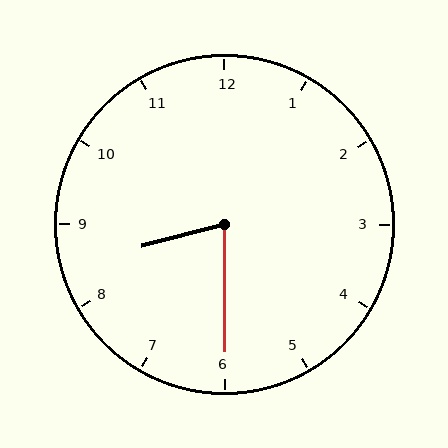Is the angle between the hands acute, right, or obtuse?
It is acute.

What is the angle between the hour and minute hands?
Approximately 75 degrees.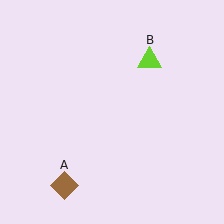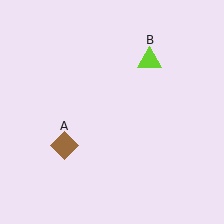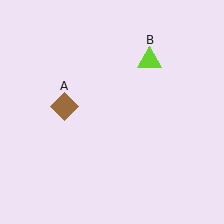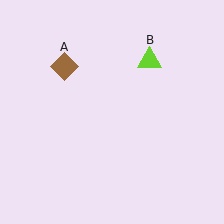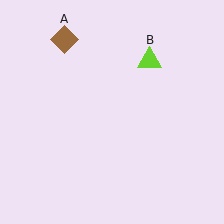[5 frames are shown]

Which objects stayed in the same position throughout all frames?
Lime triangle (object B) remained stationary.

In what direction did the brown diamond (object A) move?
The brown diamond (object A) moved up.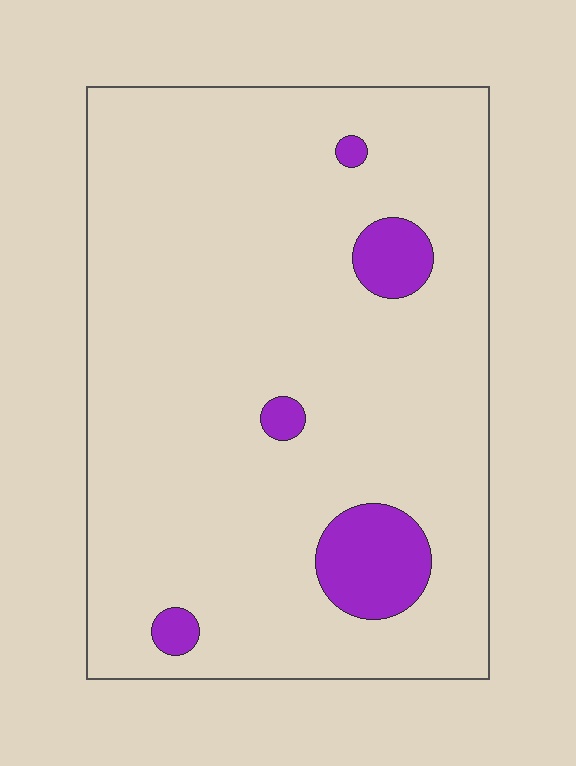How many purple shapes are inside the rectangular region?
5.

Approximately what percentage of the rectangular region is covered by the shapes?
Approximately 10%.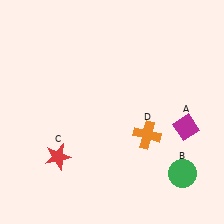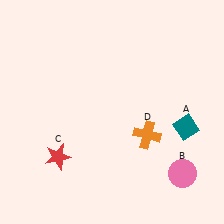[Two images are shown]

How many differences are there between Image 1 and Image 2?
There are 2 differences between the two images.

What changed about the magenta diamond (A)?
In Image 1, A is magenta. In Image 2, it changed to teal.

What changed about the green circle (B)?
In Image 1, B is green. In Image 2, it changed to pink.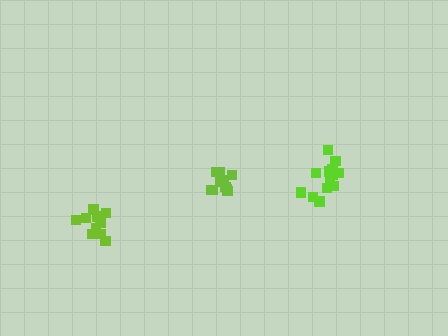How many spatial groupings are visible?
There are 3 spatial groupings.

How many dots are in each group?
Group 1: 11 dots, Group 2: 13 dots, Group 3: 12 dots (36 total).